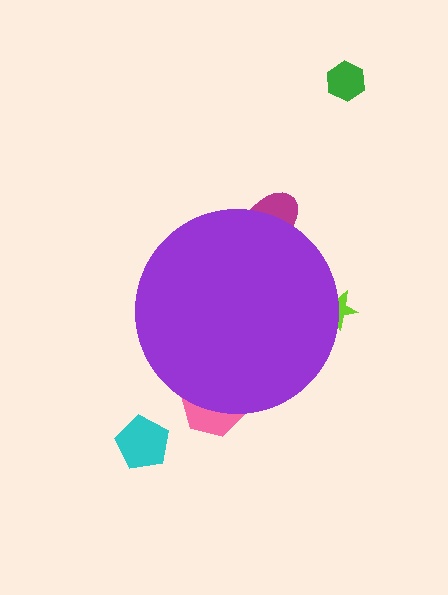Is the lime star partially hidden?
Yes, the lime star is partially hidden behind the purple circle.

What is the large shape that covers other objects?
A purple circle.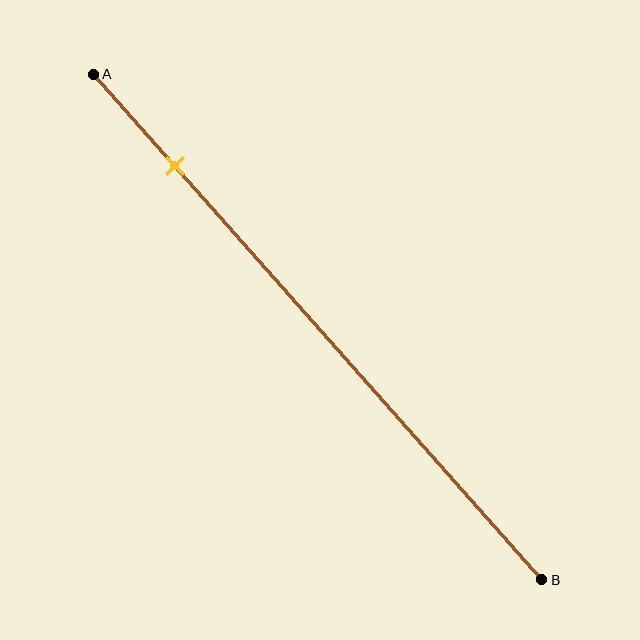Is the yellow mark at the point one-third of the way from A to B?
No, the mark is at about 20% from A, not at the 33% one-third point.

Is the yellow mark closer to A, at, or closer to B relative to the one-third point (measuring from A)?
The yellow mark is closer to point A than the one-third point of segment AB.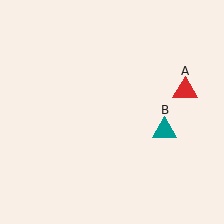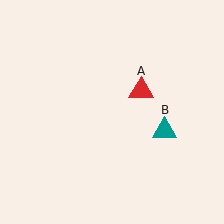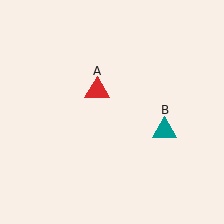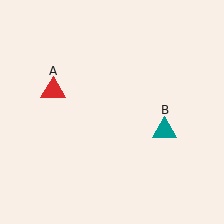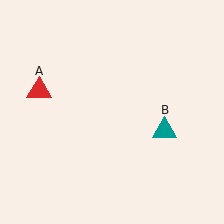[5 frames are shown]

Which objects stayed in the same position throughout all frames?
Teal triangle (object B) remained stationary.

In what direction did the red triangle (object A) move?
The red triangle (object A) moved left.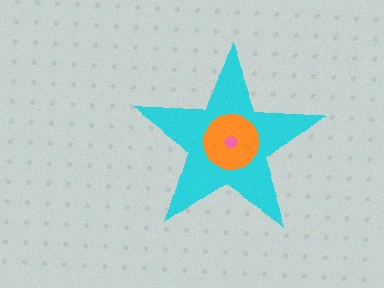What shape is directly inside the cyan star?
The orange circle.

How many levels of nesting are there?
3.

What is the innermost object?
The pink pentagon.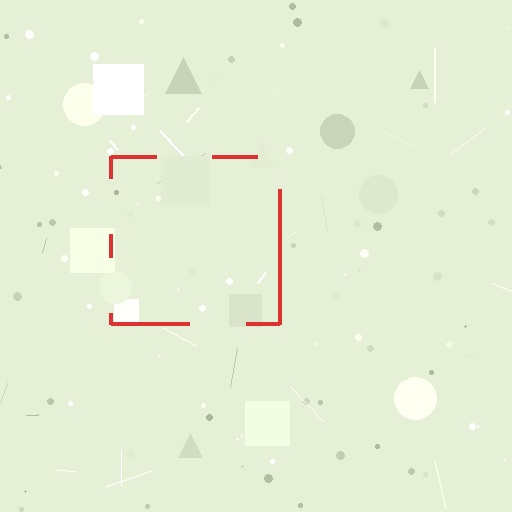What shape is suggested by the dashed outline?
The dashed outline suggests a square.